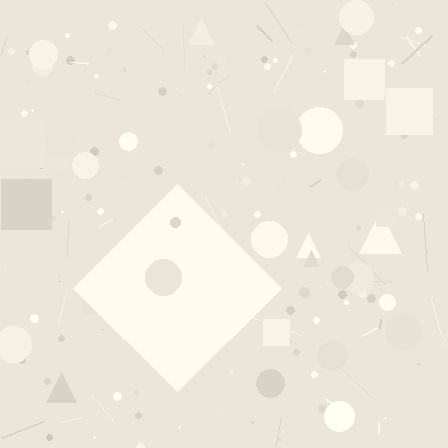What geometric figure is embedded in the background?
A diamond is embedded in the background.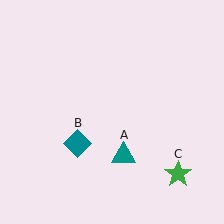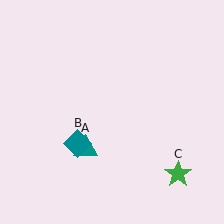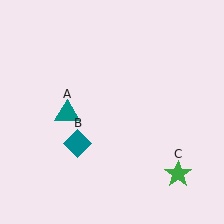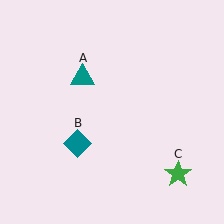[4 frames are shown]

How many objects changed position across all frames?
1 object changed position: teal triangle (object A).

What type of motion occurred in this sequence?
The teal triangle (object A) rotated clockwise around the center of the scene.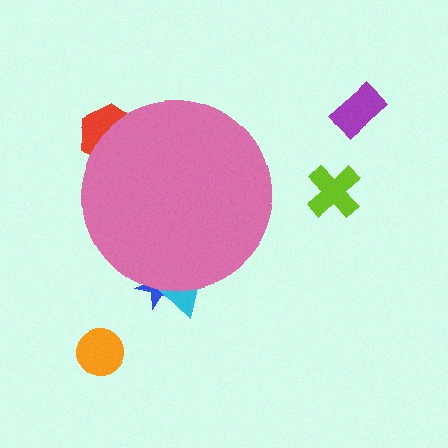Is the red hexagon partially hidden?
Yes, the red hexagon is partially hidden behind the pink circle.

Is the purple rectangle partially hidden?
No, the purple rectangle is fully visible.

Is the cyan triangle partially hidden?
Yes, the cyan triangle is partially hidden behind the pink circle.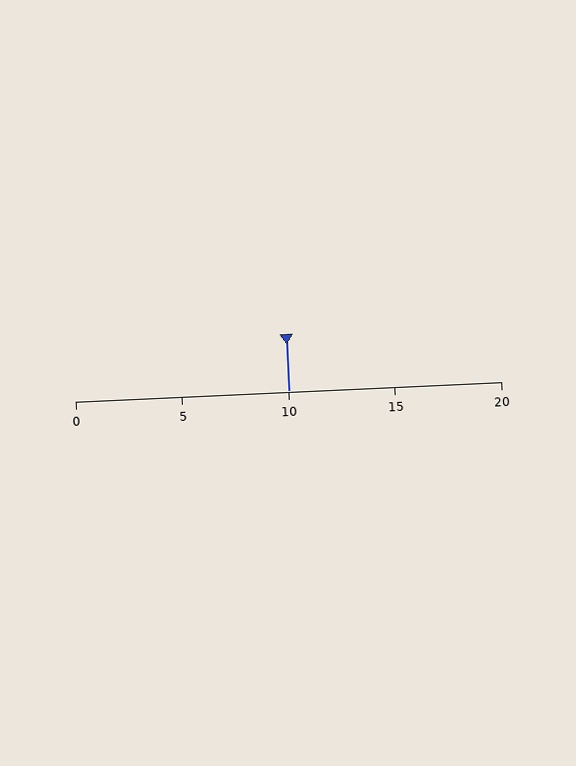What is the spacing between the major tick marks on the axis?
The major ticks are spaced 5 apart.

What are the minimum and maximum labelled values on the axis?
The axis runs from 0 to 20.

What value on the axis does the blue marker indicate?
The marker indicates approximately 10.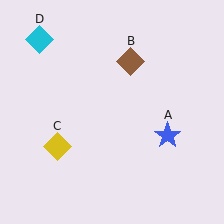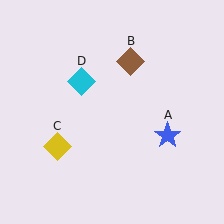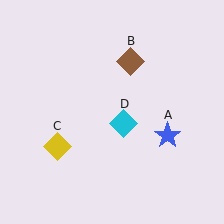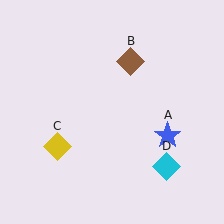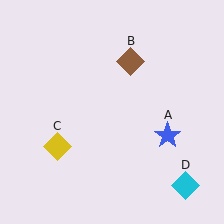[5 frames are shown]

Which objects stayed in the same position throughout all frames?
Blue star (object A) and brown diamond (object B) and yellow diamond (object C) remained stationary.